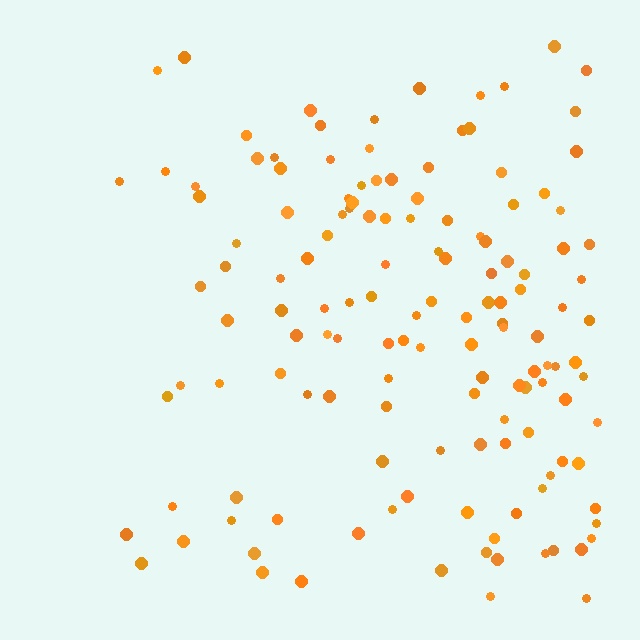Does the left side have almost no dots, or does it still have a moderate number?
Still a moderate number, just noticeably fewer than the right.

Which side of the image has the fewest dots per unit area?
The left.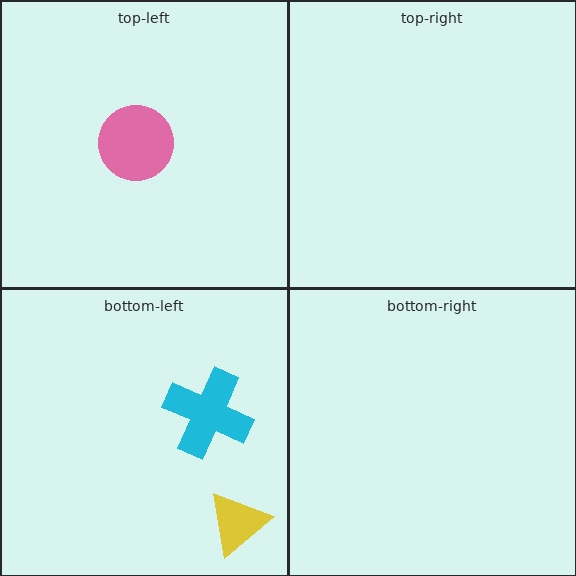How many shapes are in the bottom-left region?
2.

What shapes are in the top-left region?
The pink circle.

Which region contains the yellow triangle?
The bottom-left region.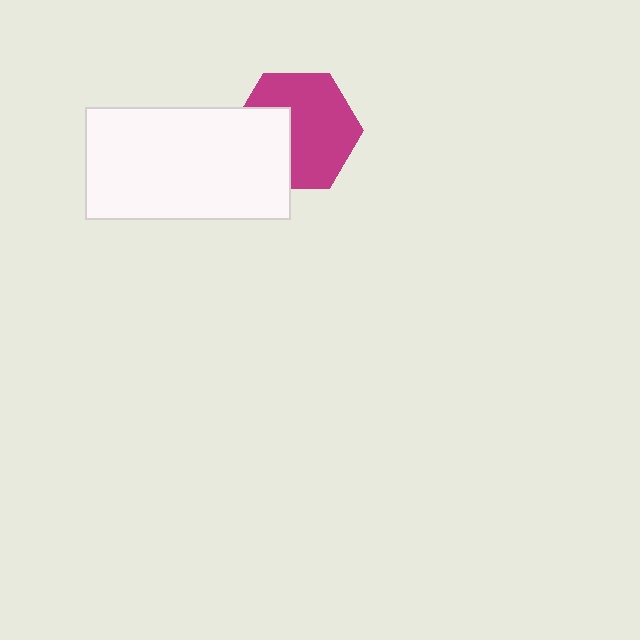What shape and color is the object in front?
The object in front is a white rectangle.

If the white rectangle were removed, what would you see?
You would see the complete magenta hexagon.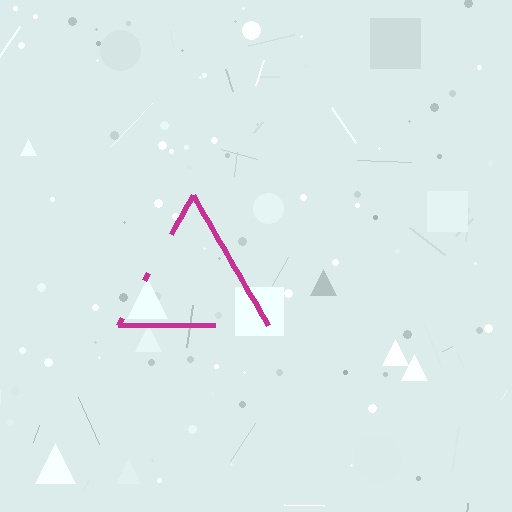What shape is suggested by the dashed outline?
The dashed outline suggests a triangle.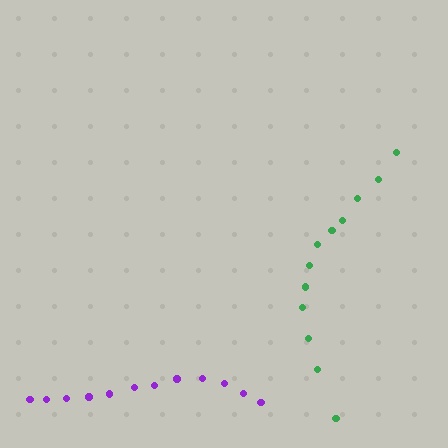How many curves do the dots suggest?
There are 2 distinct paths.